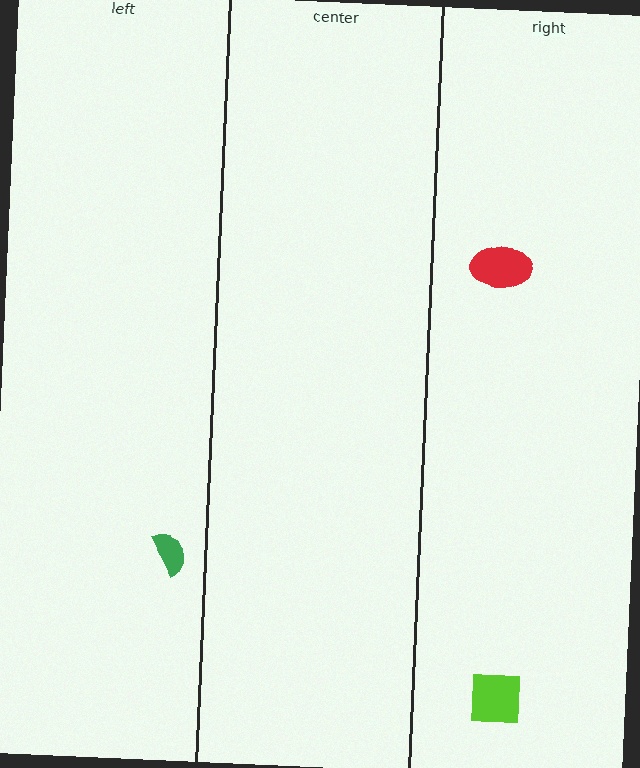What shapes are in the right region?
The red ellipse, the lime square.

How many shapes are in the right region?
2.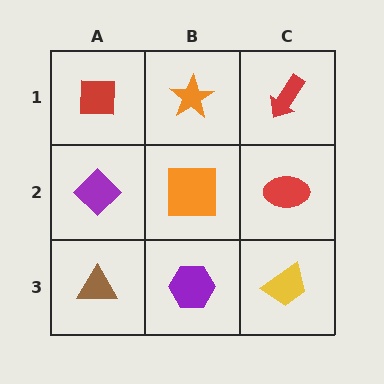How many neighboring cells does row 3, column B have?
3.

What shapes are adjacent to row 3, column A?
A purple diamond (row 2, column A), a purple hexagon (row 3, column B).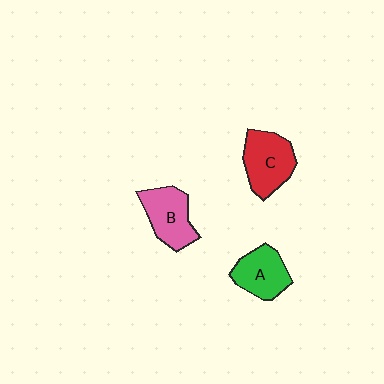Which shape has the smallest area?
Shape A (green).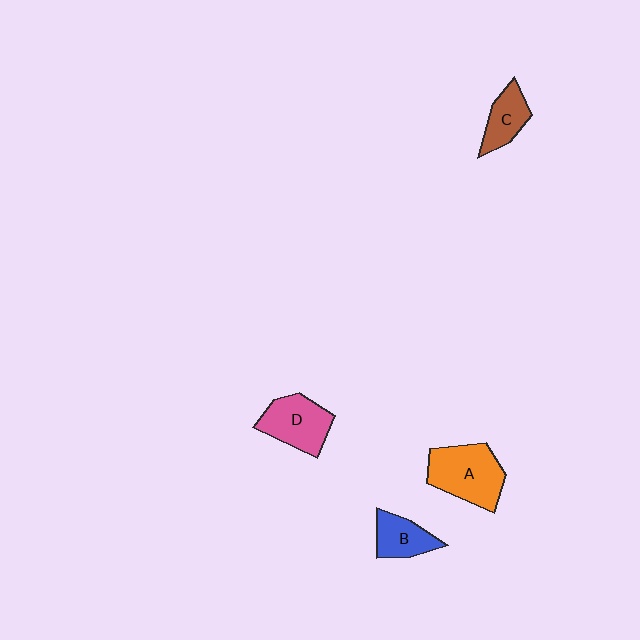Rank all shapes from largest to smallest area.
From largest to smallest: A (orange), D (pink), B (blue), C (brown).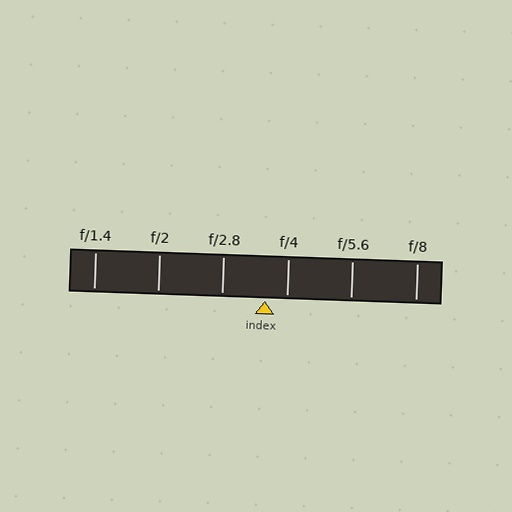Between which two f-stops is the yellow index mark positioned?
The index mark is between f/2.8 and f/4.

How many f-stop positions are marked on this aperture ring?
There are 6 f-stop positions marked.